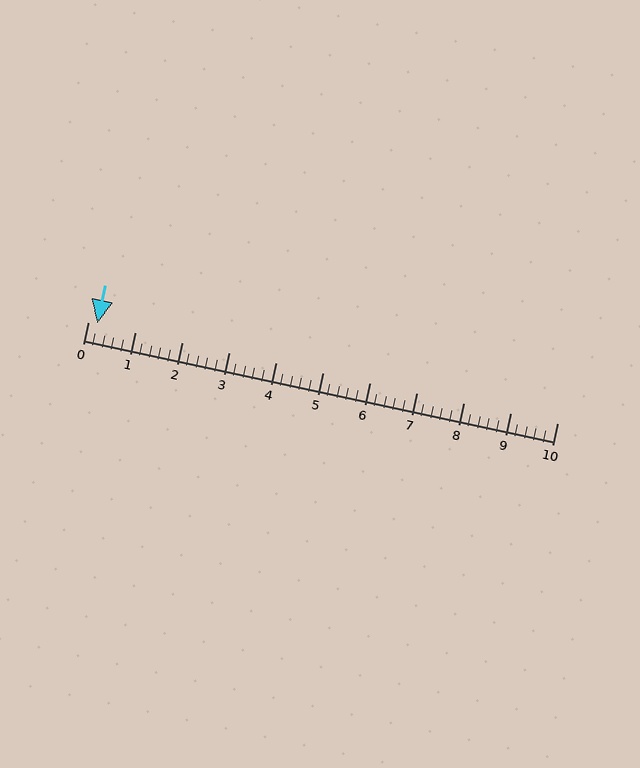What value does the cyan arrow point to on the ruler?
The cyan arrow points to approximately 0.2.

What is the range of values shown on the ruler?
The ruler shows values from 0 to 10.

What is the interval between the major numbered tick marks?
The major tick marks are spaced 1 units apart.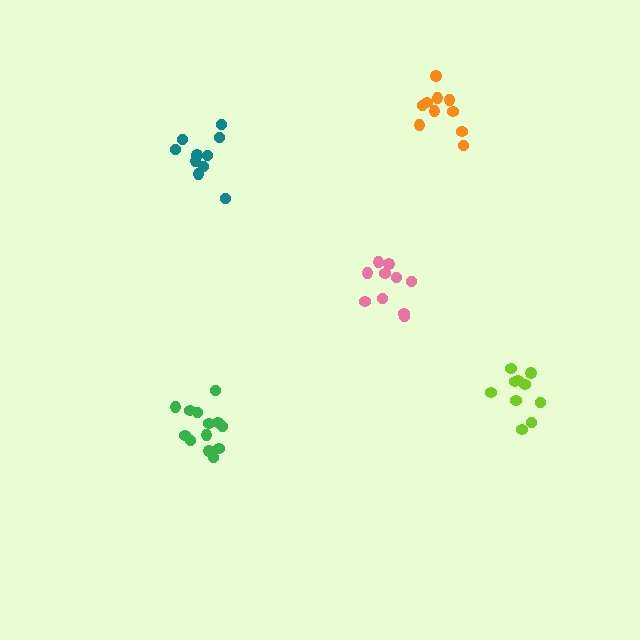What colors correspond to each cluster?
The clusters are colored: orange, teal, green, pink, lime.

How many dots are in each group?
Group 1: 10 dots, Group 2: 10 dots, Group 3: 13 dots, Group 4: 10 dots, Group 5: 10 dots (53 total).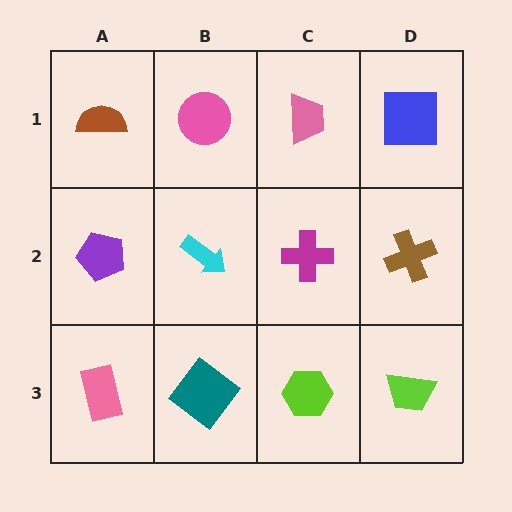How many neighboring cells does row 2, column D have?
3.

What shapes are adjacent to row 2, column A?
A brown semicircle (row 1, column A), a pink rectangle (row 3, column A), a cyan arrow (row 2, column B).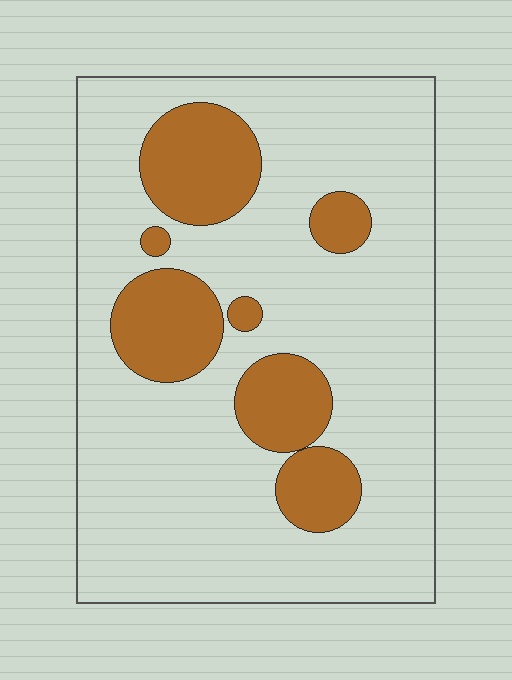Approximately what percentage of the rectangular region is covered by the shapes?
Approximately 20%.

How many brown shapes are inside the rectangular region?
7.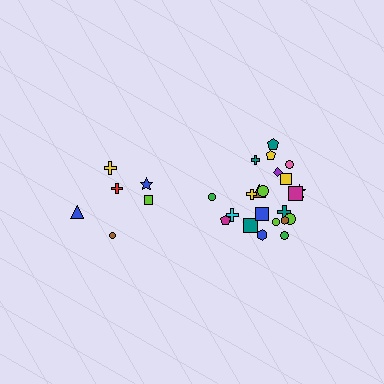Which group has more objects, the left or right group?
The right group.